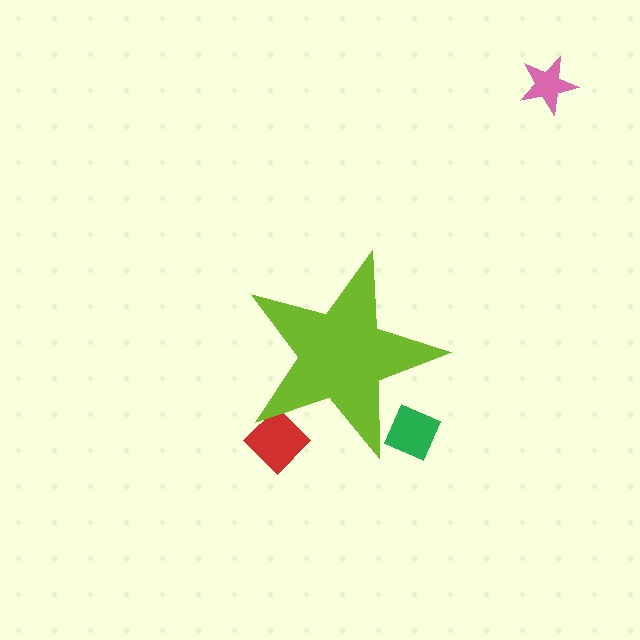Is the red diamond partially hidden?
Yes, the red diamond is partially hidden behind the lime star.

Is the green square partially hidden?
Yes, the green square is partially hidden behind the lime star.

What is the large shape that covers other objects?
A lime star.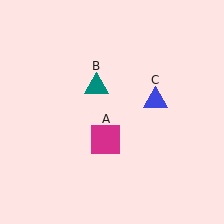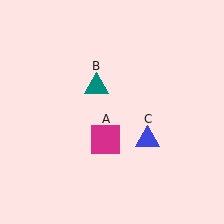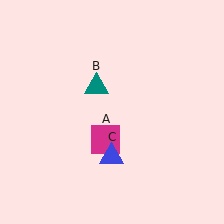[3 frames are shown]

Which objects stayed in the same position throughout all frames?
Magenta square (object A) and teal triangle (object B) remained stationary.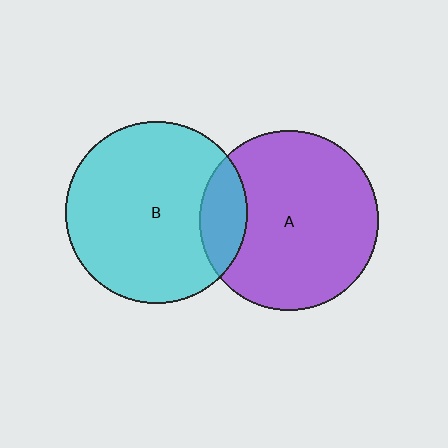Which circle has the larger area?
Circle B (cyan).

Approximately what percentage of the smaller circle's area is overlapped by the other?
Approximately 15%.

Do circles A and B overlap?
Yes.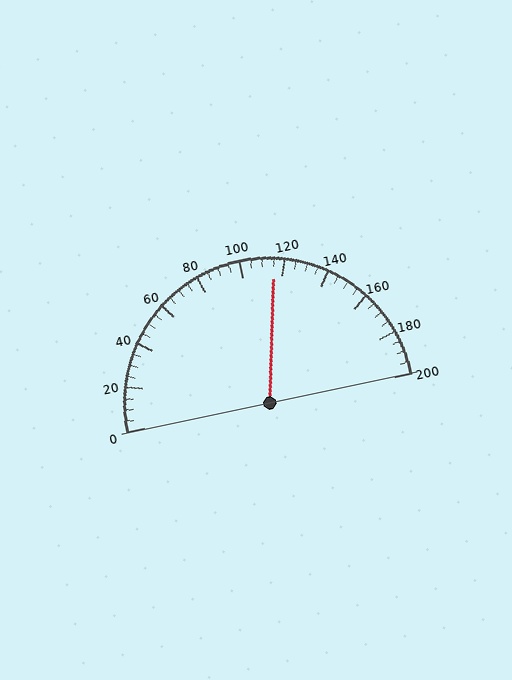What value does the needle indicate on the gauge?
The needle indicates approximately 115.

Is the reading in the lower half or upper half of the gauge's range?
The reading is in the upper half of the range (0 to 200).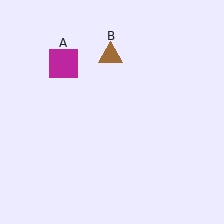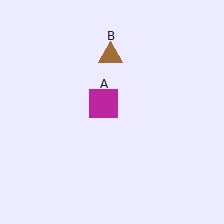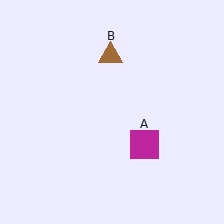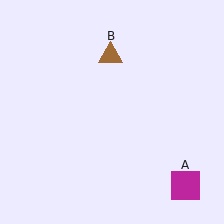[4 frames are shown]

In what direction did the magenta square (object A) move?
The magenta square (object A) moved down and to the right.